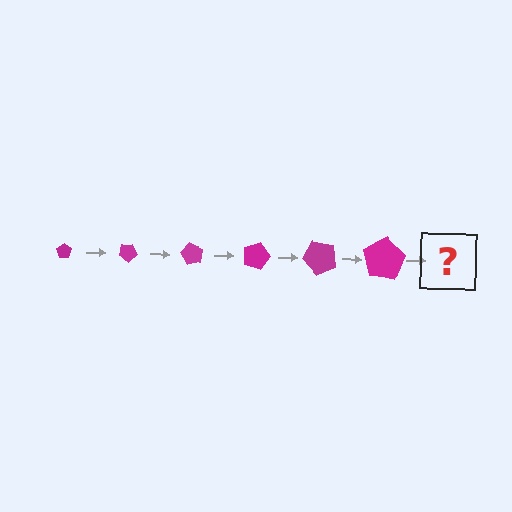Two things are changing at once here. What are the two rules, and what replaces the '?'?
The two rules are that the pentagon grows larger each step and it rotates 30 degrees each step. The '?' should be a pentagon, larger than the previous one and rotated 180 degrees from the start.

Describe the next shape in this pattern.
It should be a pentagon, larger than the previous one and rotated 180 degrees from the start.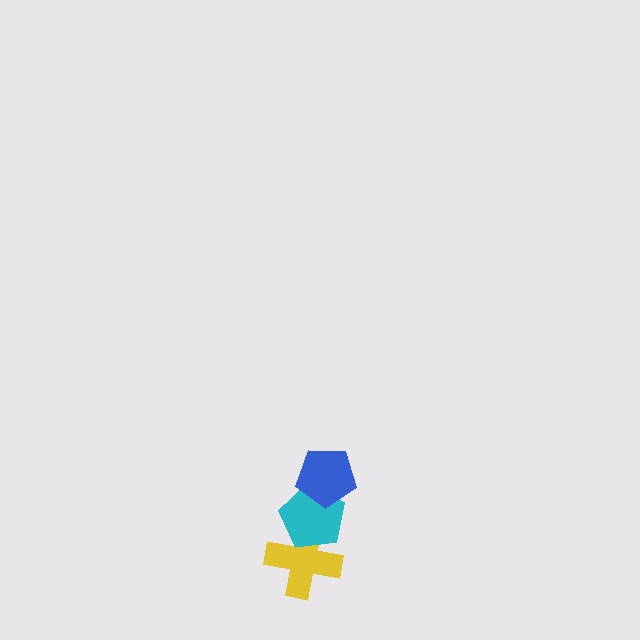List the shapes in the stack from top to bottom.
From top to bottom: the blue pentagon, the cyan pentagon, the yellow cross.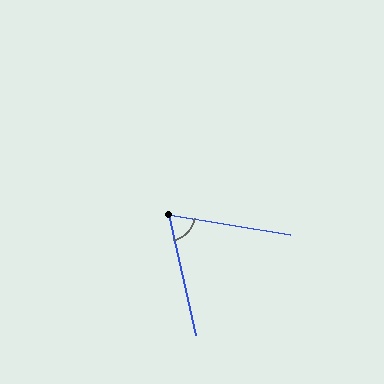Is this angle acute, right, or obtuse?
It is acute.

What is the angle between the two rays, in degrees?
Approximately 68 degrees.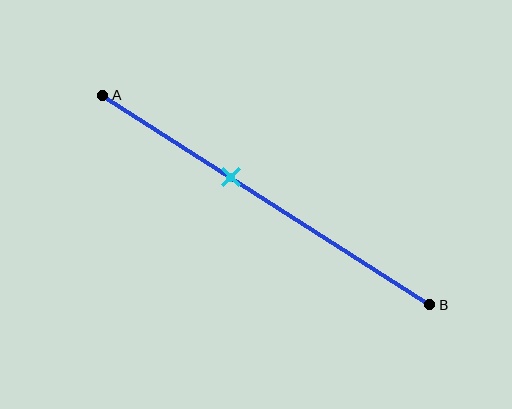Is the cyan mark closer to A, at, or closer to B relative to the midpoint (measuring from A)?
The cyan mark is closer to point A than the midpoint of segment AB.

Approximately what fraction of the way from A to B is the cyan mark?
The cyan mark is approximately 40% of the way from A to B.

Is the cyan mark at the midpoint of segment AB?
No, the mark is at about 40% from A, not at the 50% midpoint.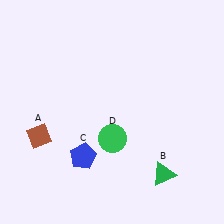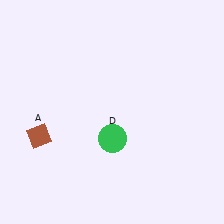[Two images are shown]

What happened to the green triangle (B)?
The green triangle (B) was removed in Image 2. It was in the bottom-right area of Image 1.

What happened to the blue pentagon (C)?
The blue pentagon (C) was removed in Image 2. It was in the bottom-left area of Image 1.